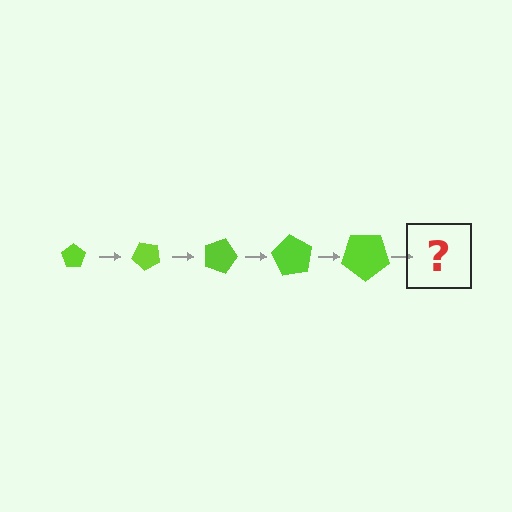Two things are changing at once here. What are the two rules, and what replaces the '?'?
The two rules are that the pentagon grows larger each step and it rotates 45 degrees each step. The '?' should be a pentagon, larger than the previous one and rotated 225 degrees from the start.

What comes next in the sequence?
The next element should be a pentagon, larger than the previous one and rotated 225 degrees from the start.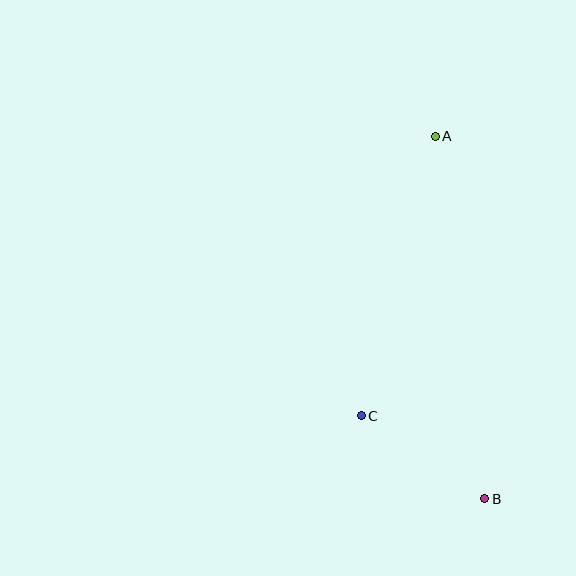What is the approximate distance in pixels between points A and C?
The distance between A and C is approximately 289 pixels.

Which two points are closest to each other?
Points B and C are closest to each other.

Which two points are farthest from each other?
Points A and B are farthest from each other.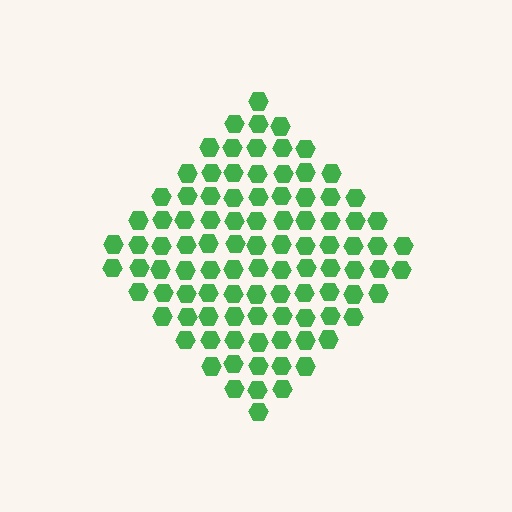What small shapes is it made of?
It is made of small hexagons.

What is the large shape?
The large shape is a diamond.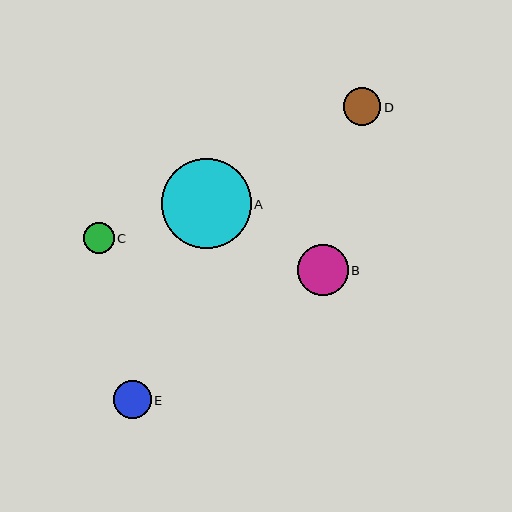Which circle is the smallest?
Circle C is the smallest with a size of approximately 31 pixels.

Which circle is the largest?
Circle A is the largest with a size of approximately 90 pixels.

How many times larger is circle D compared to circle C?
Circle D is approximately 1.2 times the size of circle C.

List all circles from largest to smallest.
From largest to smallest: A, B, E, D, C.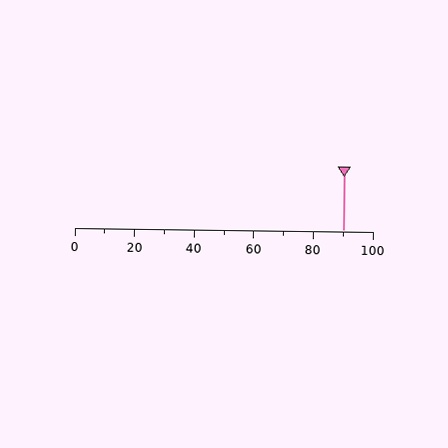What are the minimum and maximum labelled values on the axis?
The axis runs from 0 to 100.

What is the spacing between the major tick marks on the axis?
The major ticks are spaced 20 apart.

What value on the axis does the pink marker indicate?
The marker indicates approximately 90.